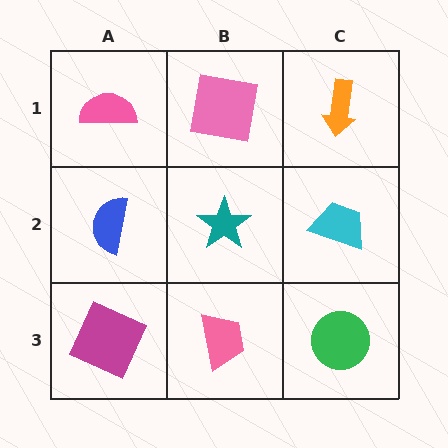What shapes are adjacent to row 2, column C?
An orange arrow (row 1, column C), a green circle (row 3, column C), a teal star (row 2, column B).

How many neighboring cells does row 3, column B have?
3.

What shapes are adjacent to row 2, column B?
A pink square (row 1, column B), a pink trapezoid (row 3, column B), a blue semicircle (row 2, column A), a cyan trapezoid (row 2, column C).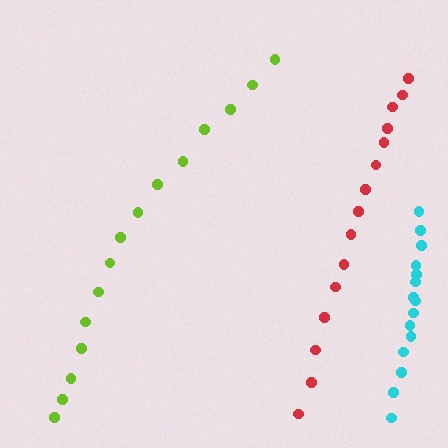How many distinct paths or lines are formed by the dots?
There are 3 distinct paths.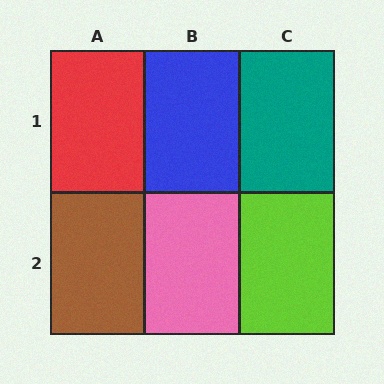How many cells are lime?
1 cell is lime.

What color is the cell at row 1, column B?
Blue.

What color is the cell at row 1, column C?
Teal.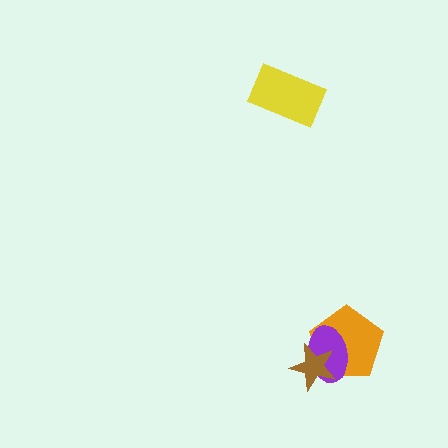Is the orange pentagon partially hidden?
Yes, it is partially covered by another shape.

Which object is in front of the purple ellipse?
The brown star is in front of the purple ellipse.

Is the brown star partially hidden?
No, no other shape covers it.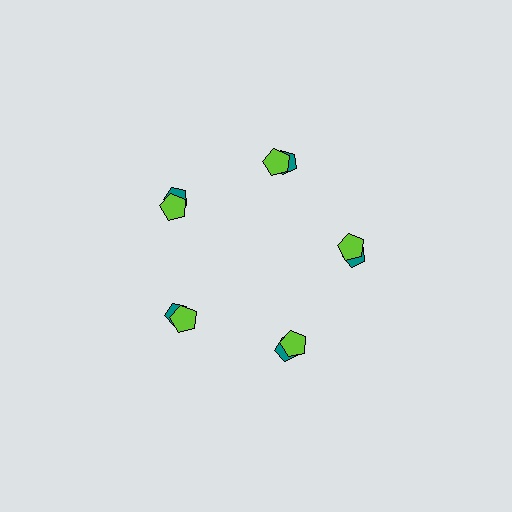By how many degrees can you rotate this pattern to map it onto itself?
The pattern maps onto itself every 72 degrees of rotation.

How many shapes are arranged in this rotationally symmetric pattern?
There are 10 shapes, arranged in 5 groups of 2.